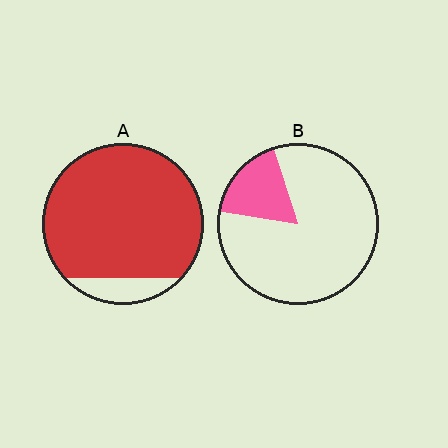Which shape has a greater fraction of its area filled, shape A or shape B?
Shape A.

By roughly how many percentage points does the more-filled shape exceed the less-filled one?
By roughly 70 percentage points (A over B).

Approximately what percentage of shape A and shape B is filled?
A is approximately 90% and B is approximately 20%.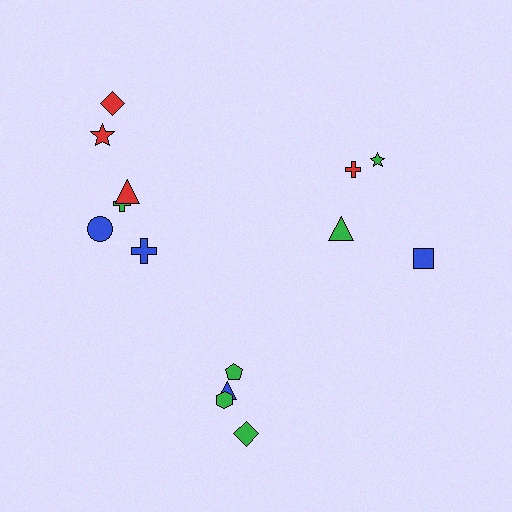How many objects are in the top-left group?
There are 6 objects.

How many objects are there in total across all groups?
There are 14 objects.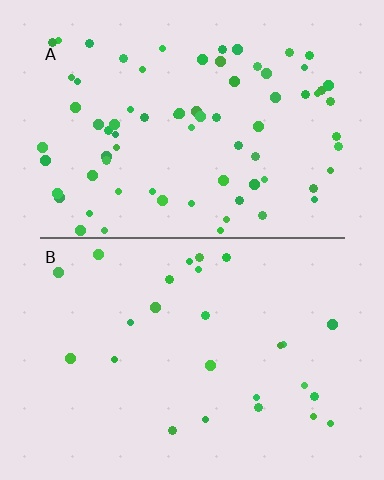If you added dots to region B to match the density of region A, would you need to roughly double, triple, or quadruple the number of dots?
Approximately triple.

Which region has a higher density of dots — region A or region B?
A (the top).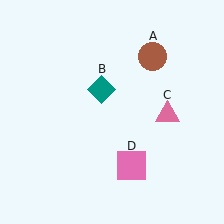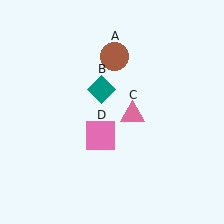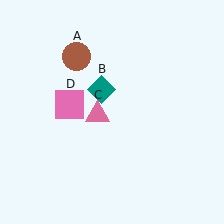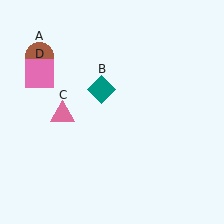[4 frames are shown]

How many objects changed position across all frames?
3 objects changed position: brown circle (object A), pink triangle (object C), pink square (object D).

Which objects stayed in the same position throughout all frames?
Teal diamond (object B) remained stationary.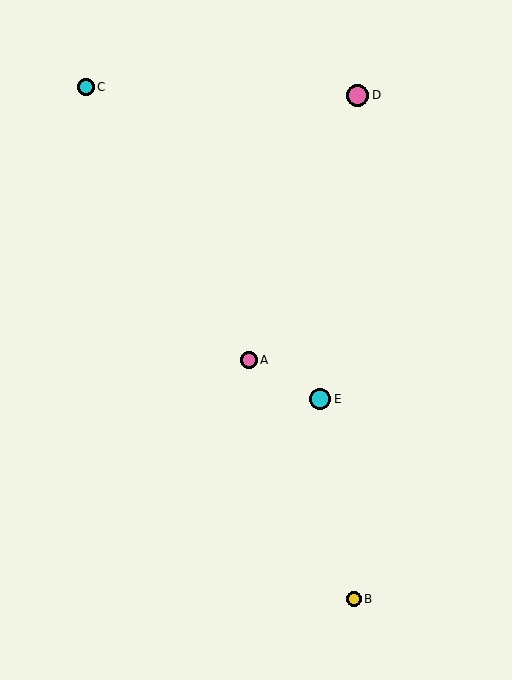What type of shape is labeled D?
Shape D is a pink circle.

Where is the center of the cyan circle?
The center of the cyan circle is at (320, 399).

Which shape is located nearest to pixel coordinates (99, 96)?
The cyan circle (labeled C) at (86, 87) is nearest to that location.